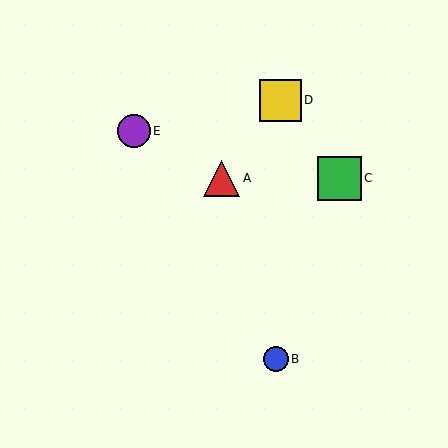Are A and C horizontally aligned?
Yes, both are at y≈178.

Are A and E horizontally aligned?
No, A is at y≈178 and E is at y≈131.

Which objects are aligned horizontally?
Objects A, C are aligned horizontally.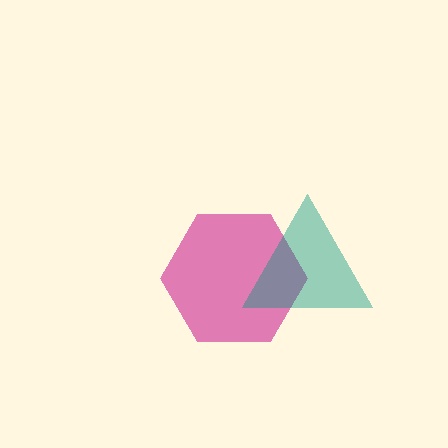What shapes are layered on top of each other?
The layered shapes are: a magenta hexagon, a teal triangle.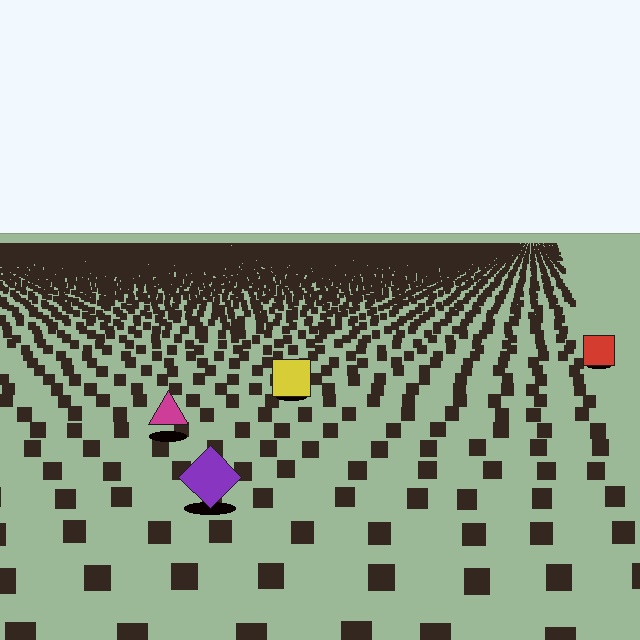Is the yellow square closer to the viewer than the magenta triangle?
No. The magenta triangle is closer — you can tell from the texture gradient: the ground texture is coarser near it.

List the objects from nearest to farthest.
From nearest to farthest: the purple diamond, the magenta triangle, the yellow square, the red square.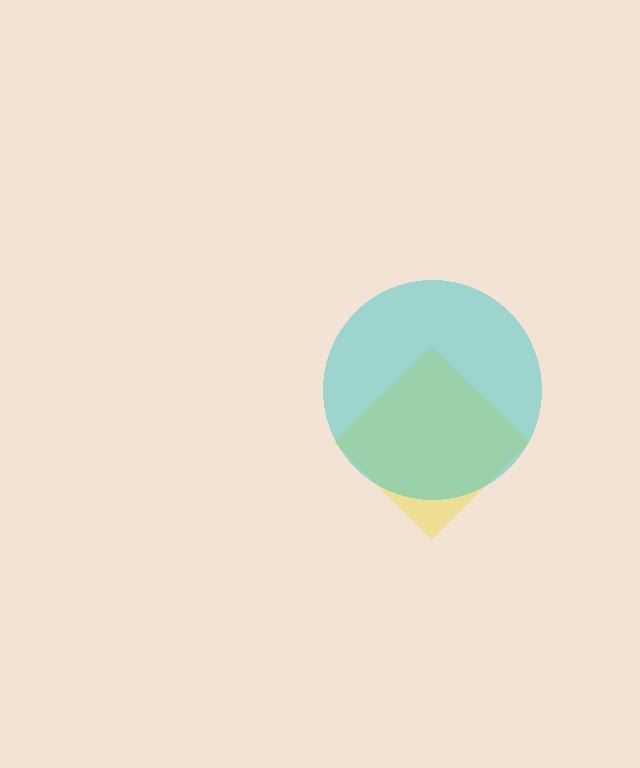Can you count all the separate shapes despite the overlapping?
Yes, there are 2 separate shapes.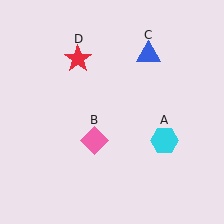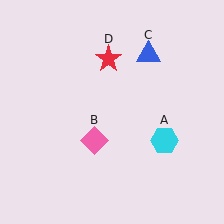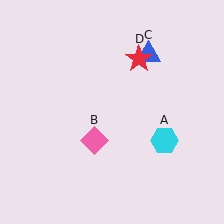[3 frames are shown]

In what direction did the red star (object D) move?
The red star (object D) moved right.